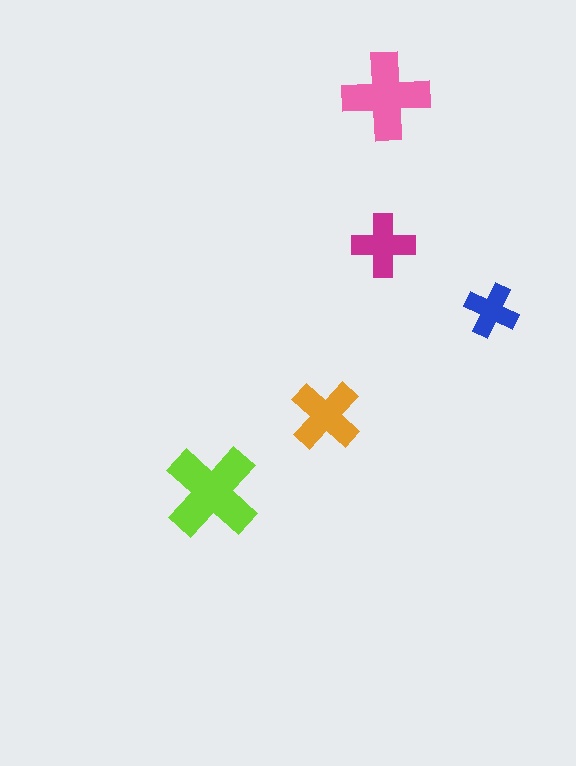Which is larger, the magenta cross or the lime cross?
The lime one.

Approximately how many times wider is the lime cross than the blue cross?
About 2 times wider.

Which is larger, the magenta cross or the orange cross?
The orange one.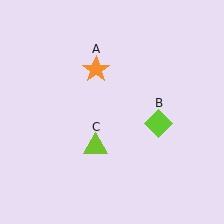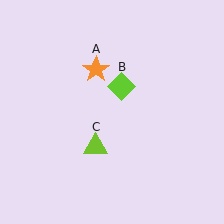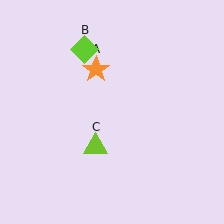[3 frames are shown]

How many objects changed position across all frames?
1 object changed position: lime diamond (object B).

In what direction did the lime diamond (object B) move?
The lime diamond (object B) moved up and to the left.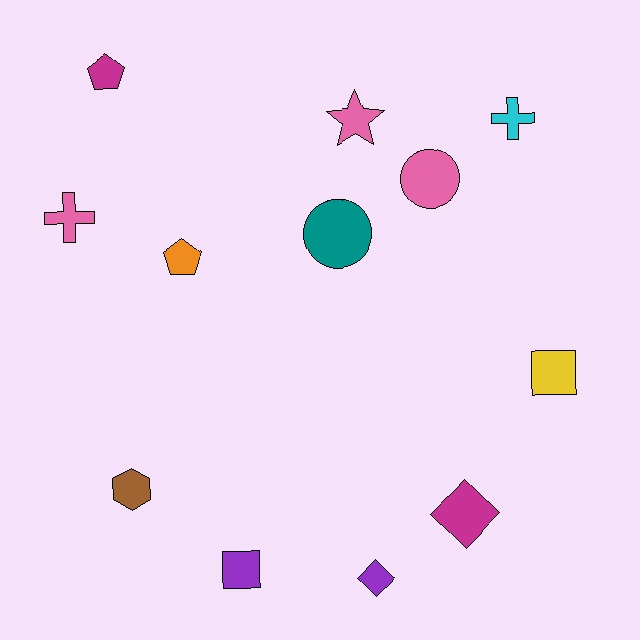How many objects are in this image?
There are 12 objects.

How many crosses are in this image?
There are 2 crosses.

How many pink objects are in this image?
There are 3 pink objects.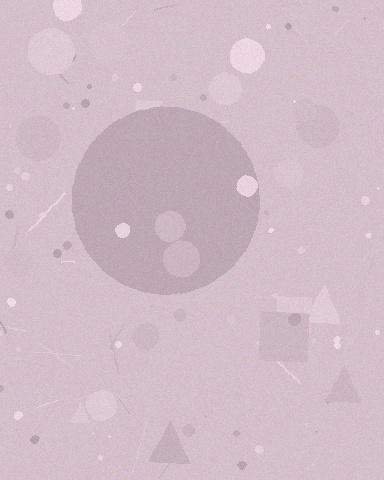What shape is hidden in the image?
A circle is hidden in the image.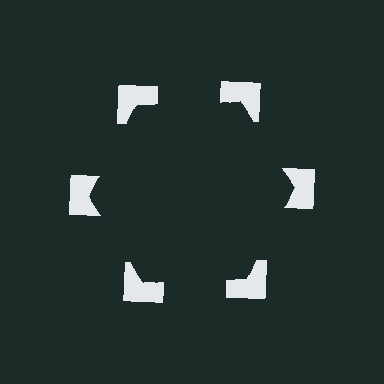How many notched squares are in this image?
There are 6 — one at each vertex of the illusory hexagon.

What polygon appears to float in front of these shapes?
An illusory hexagon — its edges are inferred from the aligned wedge cuts in the notched squares, not physically drawn.